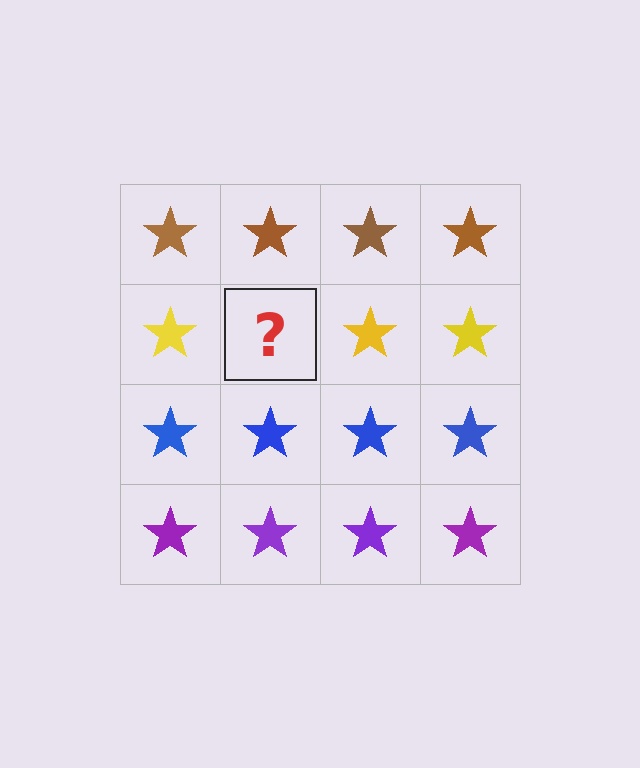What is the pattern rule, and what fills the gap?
The rule is that each row has a consistent color. The gap should be filled with a yellow star.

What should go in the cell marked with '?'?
The missing cell should contain a yellow star.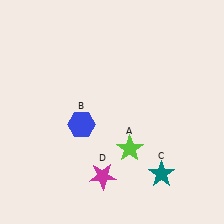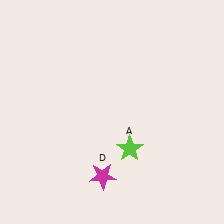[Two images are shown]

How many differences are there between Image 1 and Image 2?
There are 2 differences between the two images.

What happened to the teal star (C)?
The teal star (C) was removed in Image 2. It was in the bottom-right area of Image 1.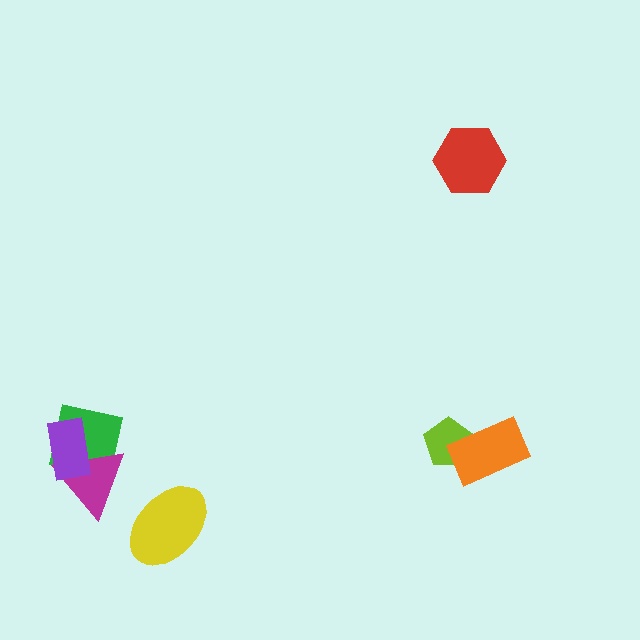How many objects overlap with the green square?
2 objects overlap with the green square.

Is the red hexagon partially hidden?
No, no other shape covers it.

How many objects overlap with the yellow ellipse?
0 objects overlap with the yellow ellipse.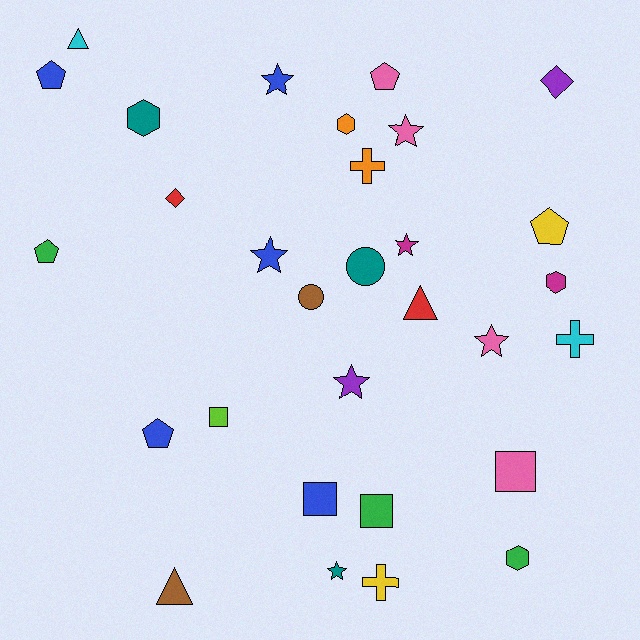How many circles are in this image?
There are 2 circles.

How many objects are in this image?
There are 30 objects.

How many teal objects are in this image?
There are 3 teal objects.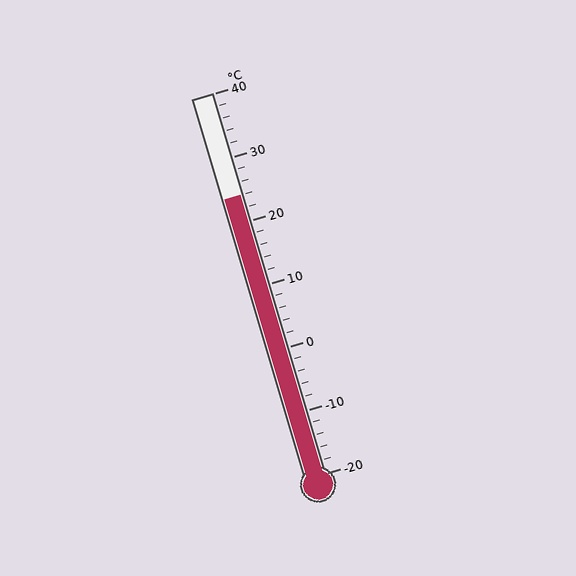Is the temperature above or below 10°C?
The temperature is above 10°C.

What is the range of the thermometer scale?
The thermometer scale ranges from -20°C to 40°C.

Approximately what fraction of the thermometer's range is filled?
The thermometer is filled to approximately 75% of its range.